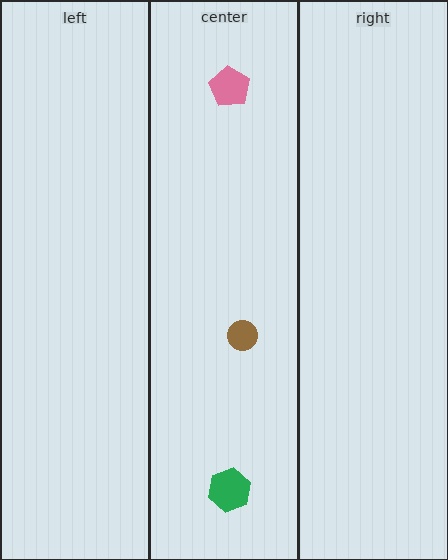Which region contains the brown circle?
The center region.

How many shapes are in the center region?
3.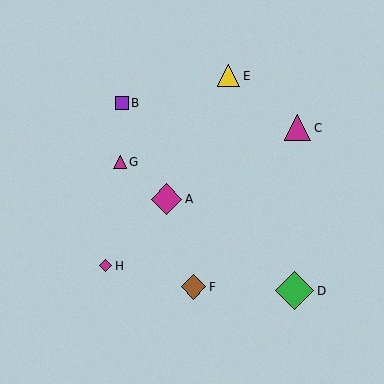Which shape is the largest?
The green diamond (labeled D) is the largest.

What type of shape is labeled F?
Shape F is a brown diamond.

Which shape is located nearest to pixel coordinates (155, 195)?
The magenta diamond (labeled A) at (166, 199) is nearest to that location.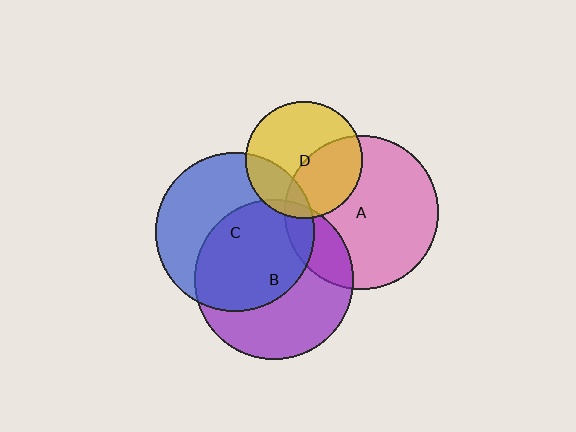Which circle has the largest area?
Circle B (purple).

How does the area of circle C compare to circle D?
Approximately 1.9 times.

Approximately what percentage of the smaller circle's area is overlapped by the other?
Approximately 25%.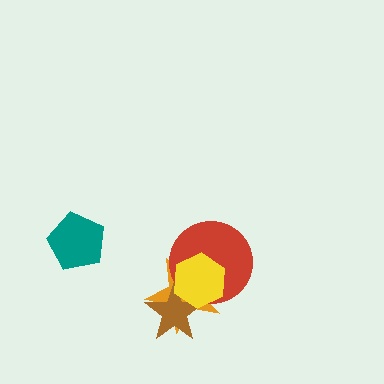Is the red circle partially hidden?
Yes, it is partially covered by another shape.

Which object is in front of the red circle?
The yellow hexagon is in front of the red circle.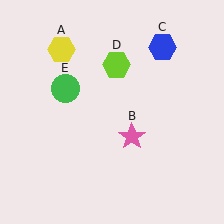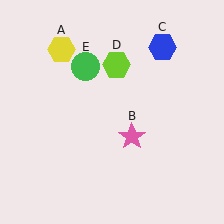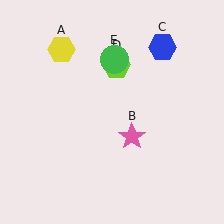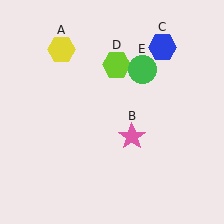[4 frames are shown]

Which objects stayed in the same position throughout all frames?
Yellow hexagon (object A) and pink star (object B) and blue hexagon (object C) and lime hexagon (object D) remained stationary.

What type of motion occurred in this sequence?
The green circle (object E) rotated clockwise around the center of the scene.